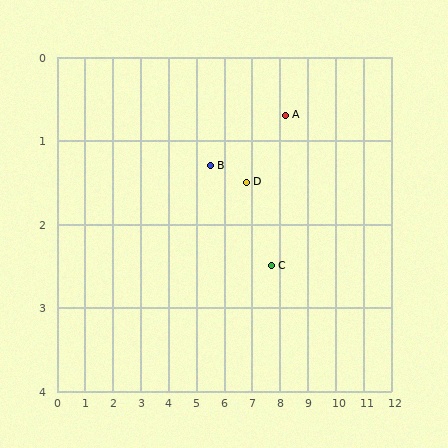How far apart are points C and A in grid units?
Points C and A are about 1.9 grid units apart.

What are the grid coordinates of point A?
Point A is at approximately (8.2, 0.7).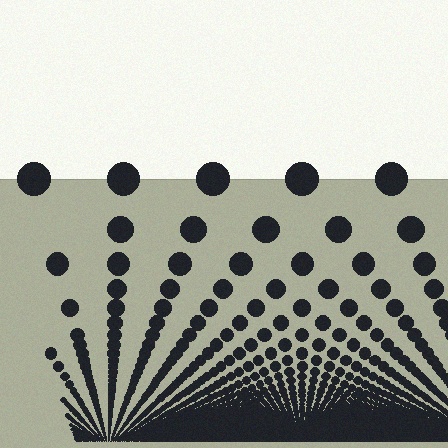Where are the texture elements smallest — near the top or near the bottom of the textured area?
Near the bottom.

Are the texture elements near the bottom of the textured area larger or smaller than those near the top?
Smaller. The gradient is inverted — elements near the bottom are smaller and denser.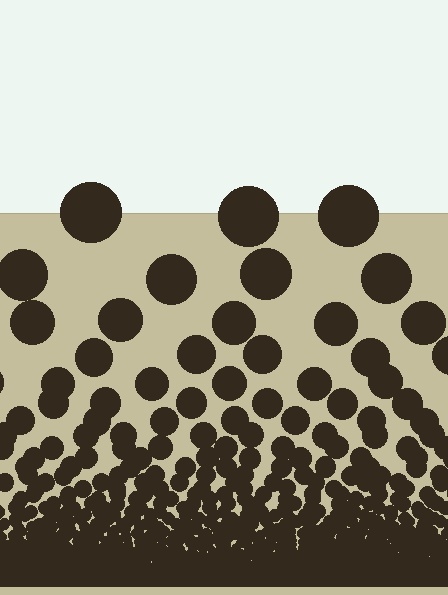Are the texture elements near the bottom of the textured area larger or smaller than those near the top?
Smaller. The gradient is inverted — elements near the bottom are smaller and denser.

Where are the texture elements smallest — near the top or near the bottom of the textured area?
Near the bottom.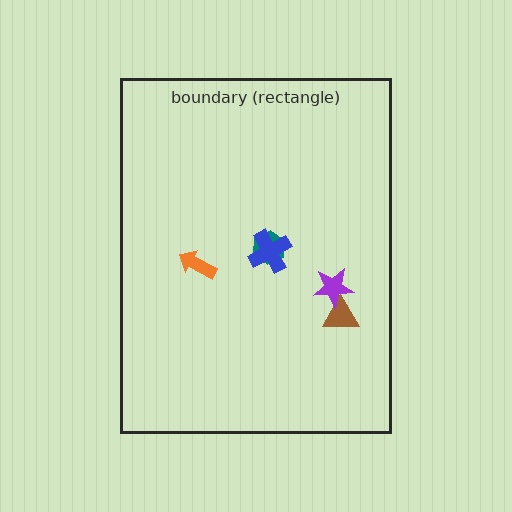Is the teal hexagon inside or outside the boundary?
Inside.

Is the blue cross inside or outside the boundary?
Inside.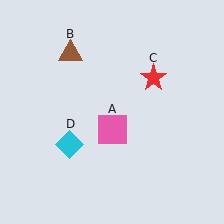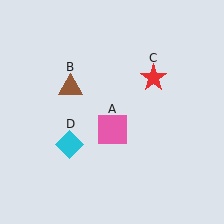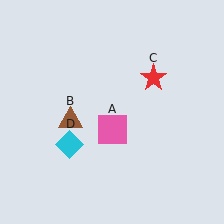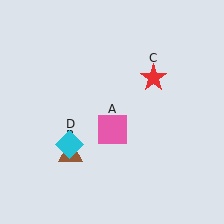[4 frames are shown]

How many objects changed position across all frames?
1 object changed position: brown triangle (object B).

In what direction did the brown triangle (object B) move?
The brown triangle (object B) moved down.